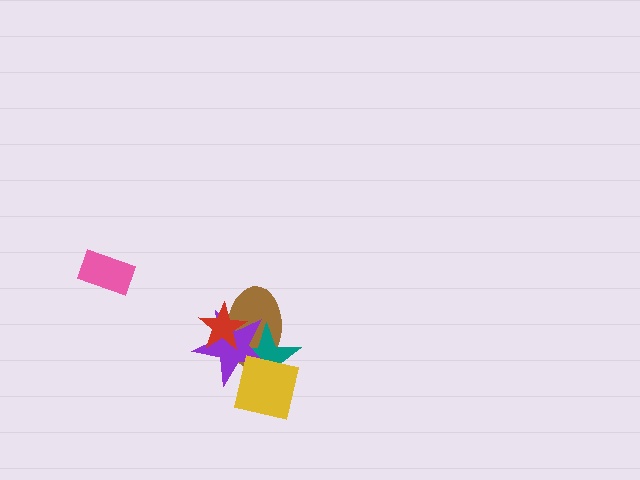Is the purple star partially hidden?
Yes, it is partially covered by another shape.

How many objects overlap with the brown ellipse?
4 objects overlap with the brown ellipse.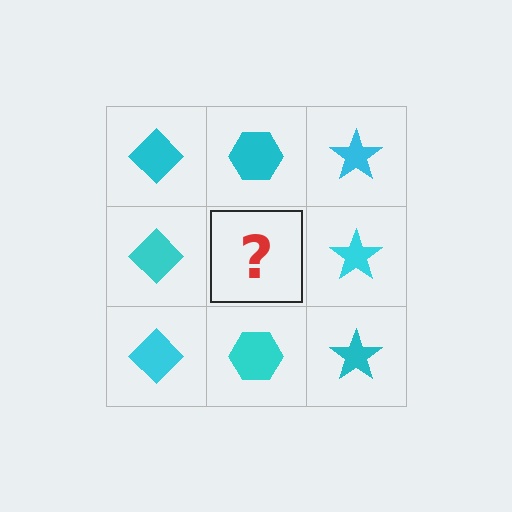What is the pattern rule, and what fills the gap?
The rule is that each column has a consistent shape. The gap should be filled with a cyan hexagon.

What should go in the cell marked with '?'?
The missing cell should contain a cyan hexagon.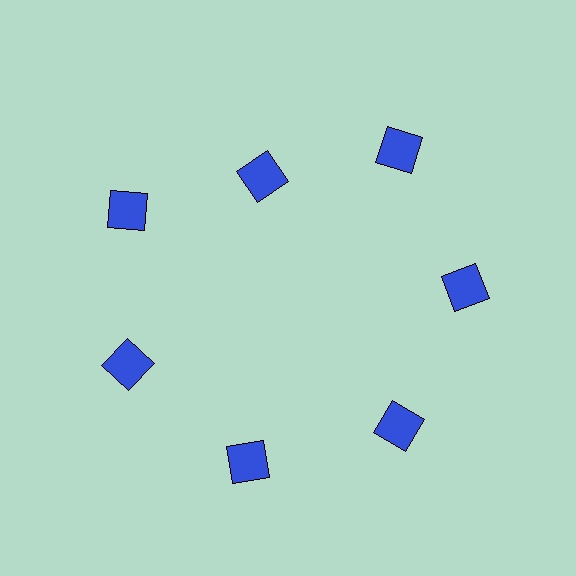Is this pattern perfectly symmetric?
No. The 7 blue squares are arranged in a ring, but one element near the 12 o'clock position is pulled inward toward the center, breaking the 7-fold rotational symmetry.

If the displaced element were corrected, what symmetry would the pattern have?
It would have 7-fold rotational symmetry — the pattern would map onto itself every 51 degrees.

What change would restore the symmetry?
The symmetry would be restored by moving it outward, back onto the ring so that all 7 squares sit at equal angles and equal distance from the center.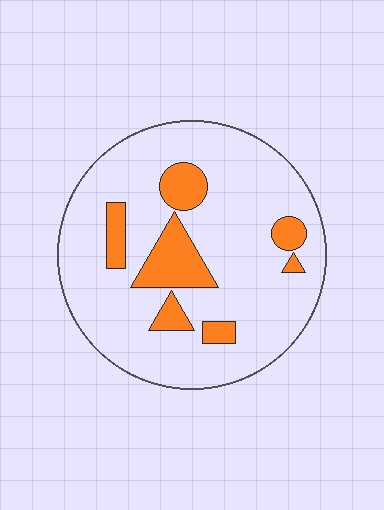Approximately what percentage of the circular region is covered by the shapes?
Approximately 15%.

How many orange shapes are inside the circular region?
7.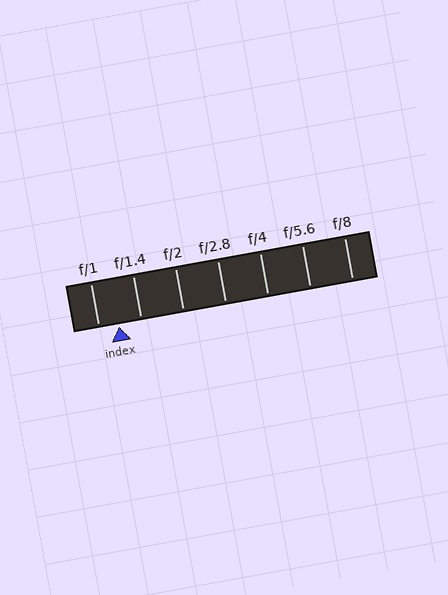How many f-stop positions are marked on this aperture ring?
There are 7 f-stop positions marked.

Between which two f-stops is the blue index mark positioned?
The index mark is between f/1 and f/1.4.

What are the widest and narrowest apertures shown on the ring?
The widest aperture shown is f/1 and the narrowest is f/8.